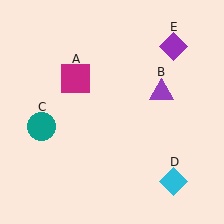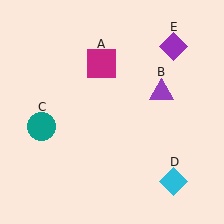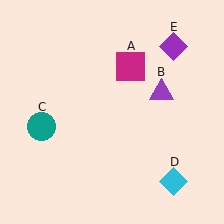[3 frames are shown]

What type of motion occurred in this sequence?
The magenta square (object A) rotated clockwise around the center of the scene.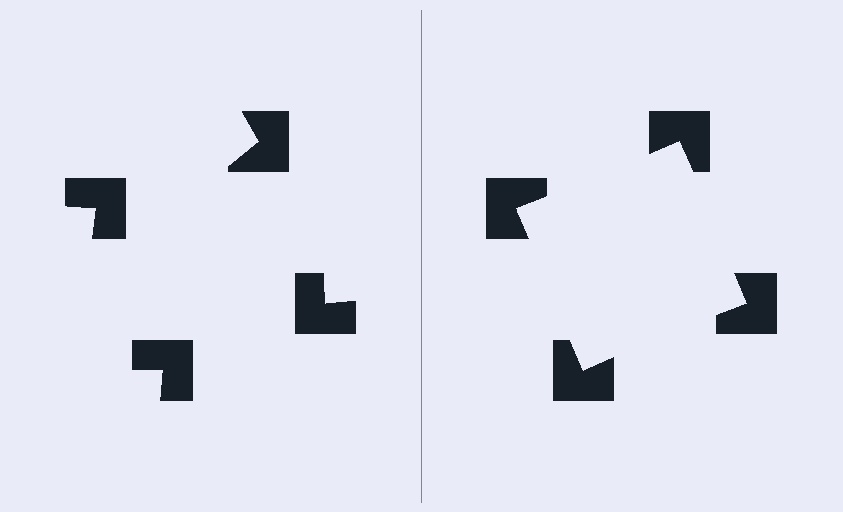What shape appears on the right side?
An illusory square.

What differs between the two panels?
The notched squares are positioned identically on both sides; only the wedge orientations differ. On the right they align to a square; on the left they are misaligned.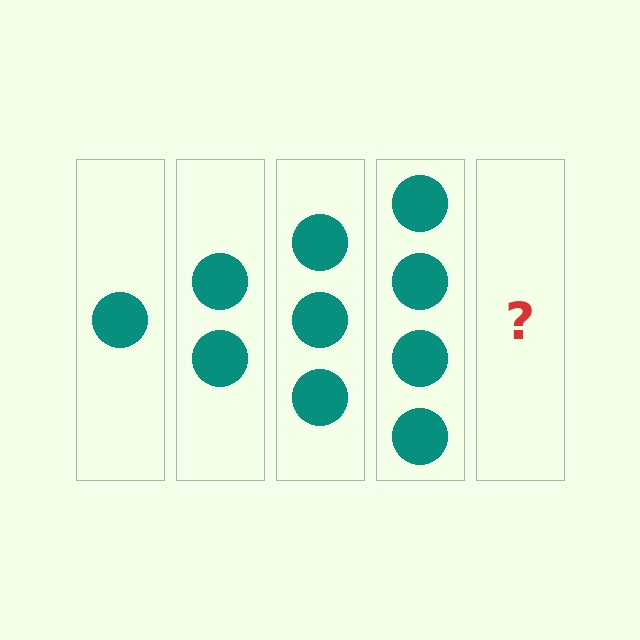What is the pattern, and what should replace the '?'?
The pattern is that each step adds one more circle. The '?' should be 5 circles.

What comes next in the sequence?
The next element should be 5 circles.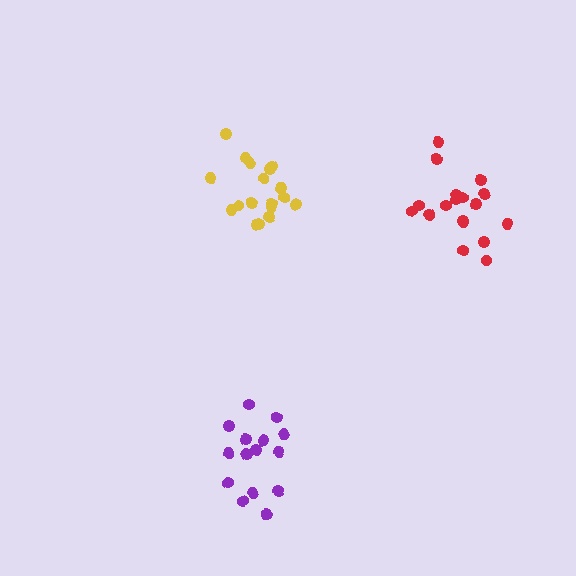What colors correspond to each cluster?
The clusters are colored: purple, yellow, red.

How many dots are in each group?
Group 1: 15 dots, Group 2: 19 dots, Group 3: 18 dots (52 total).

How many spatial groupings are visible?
There are 3 spatial groupings.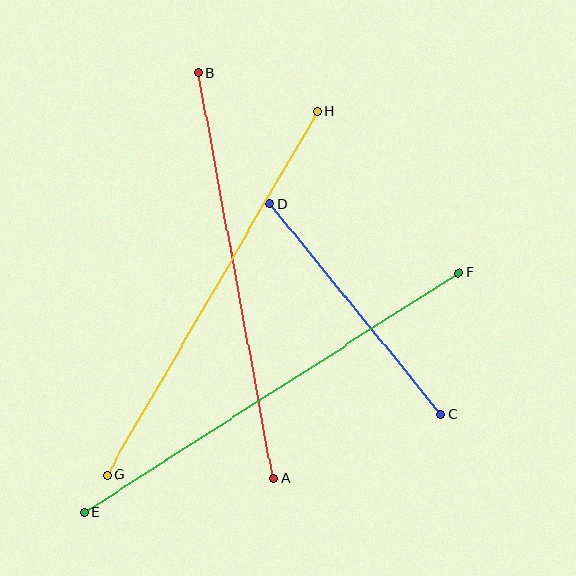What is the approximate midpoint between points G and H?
The midpoint is at approximately (212, 293) pixels.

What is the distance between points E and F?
The distance is approximately 444 pixels.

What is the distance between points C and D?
The distance is approximately 271 pixels.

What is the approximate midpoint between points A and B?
The midpoint is at approximately (236, 275) pixels.